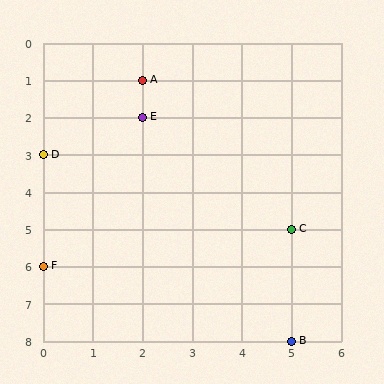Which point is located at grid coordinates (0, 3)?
Point D is at (0, 3).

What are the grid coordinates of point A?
Point A is at grid coordinates (2, 1).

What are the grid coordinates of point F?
Point F is at grid coordinates (0, 6).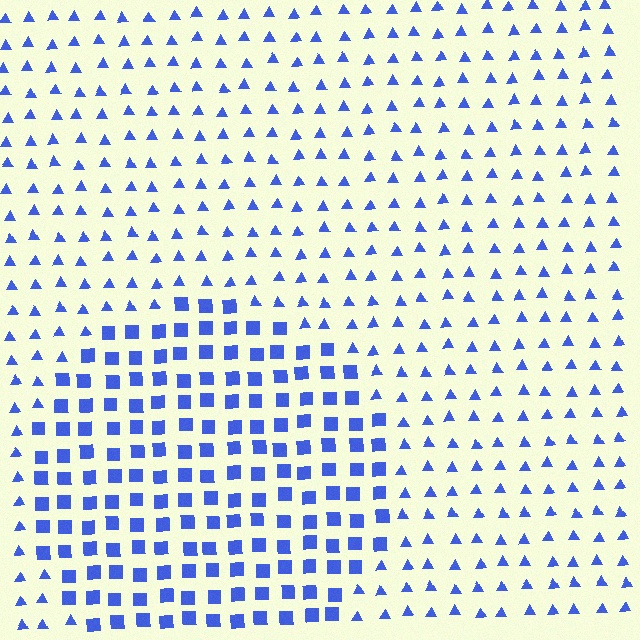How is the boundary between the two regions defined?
The boundary is defined by a change in element shape: squares inside vs. triangles outside. All elements share the same color and spacing.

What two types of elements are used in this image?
The image uses squares inside the circle region and triangles outside it.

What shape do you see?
I see a circle.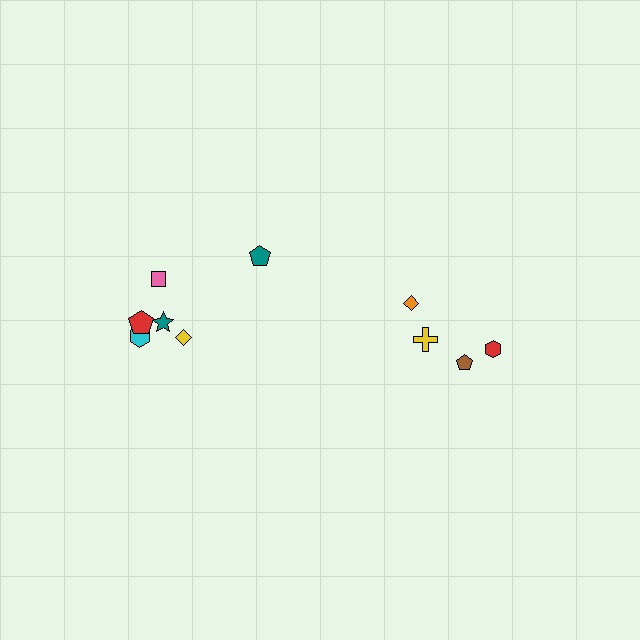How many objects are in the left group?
There are 6 objects.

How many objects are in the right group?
There are 4 objects.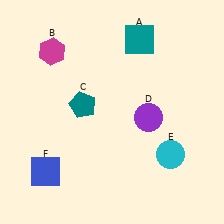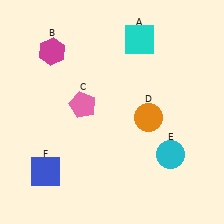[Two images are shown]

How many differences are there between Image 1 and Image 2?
There are 3 differences between the two images.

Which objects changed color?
A changed from teal to cyan. C changed from teal to pink. D changed from purple to orange.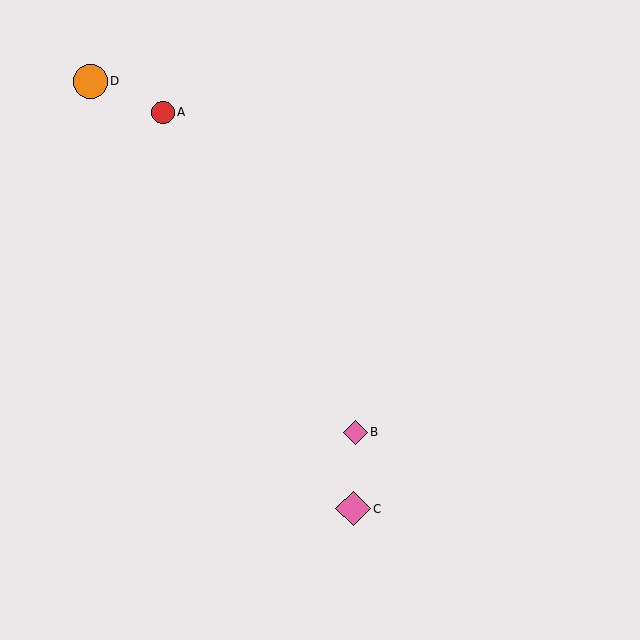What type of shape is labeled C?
Shape C is a pink diamond.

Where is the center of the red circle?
The center of the red circle is at (163, 112).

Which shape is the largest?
The pink diamond (labeled C) is the largest.